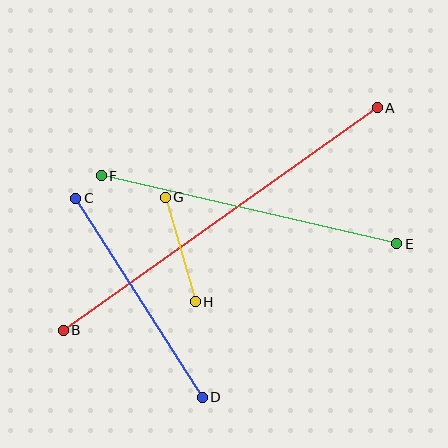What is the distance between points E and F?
The distance is approximately 303 pixels.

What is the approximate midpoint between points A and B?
The midpoint is at approximately (220, 219) pixels.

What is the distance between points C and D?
The distance is approximately 236 pixels.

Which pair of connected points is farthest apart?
Points A and B are farthest apart.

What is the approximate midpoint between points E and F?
The midpoint is at approximately (249, 210) pixels.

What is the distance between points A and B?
The distance is approximately 385 pixels.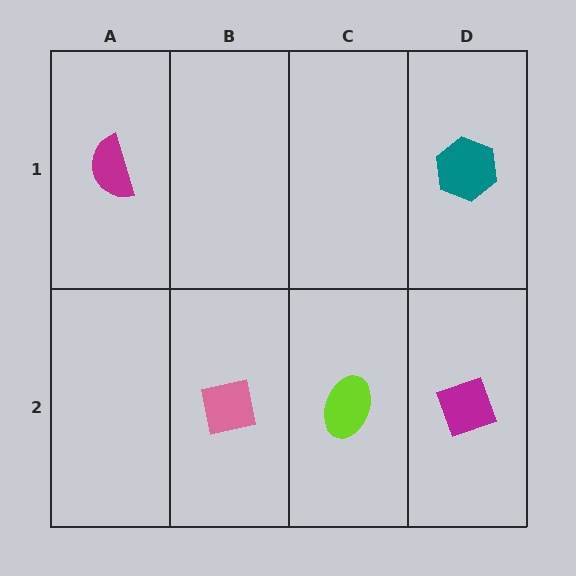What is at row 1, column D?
A teal hexagon.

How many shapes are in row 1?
2 shapes.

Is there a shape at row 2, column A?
No, that cell is empty.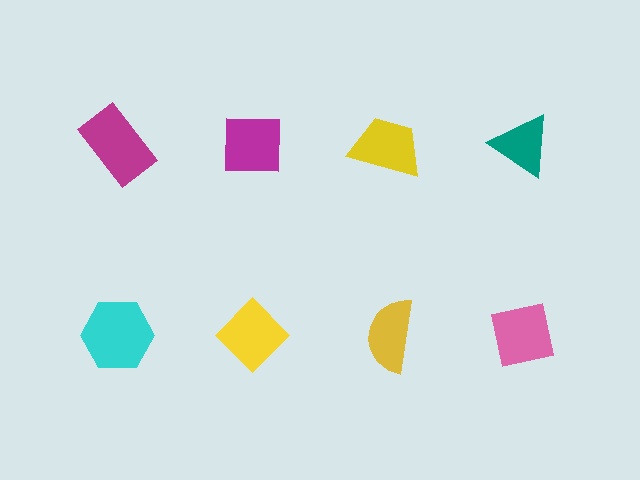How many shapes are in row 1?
4 shapes.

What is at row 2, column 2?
A yellow diamond.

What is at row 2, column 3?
A yellow semicircle.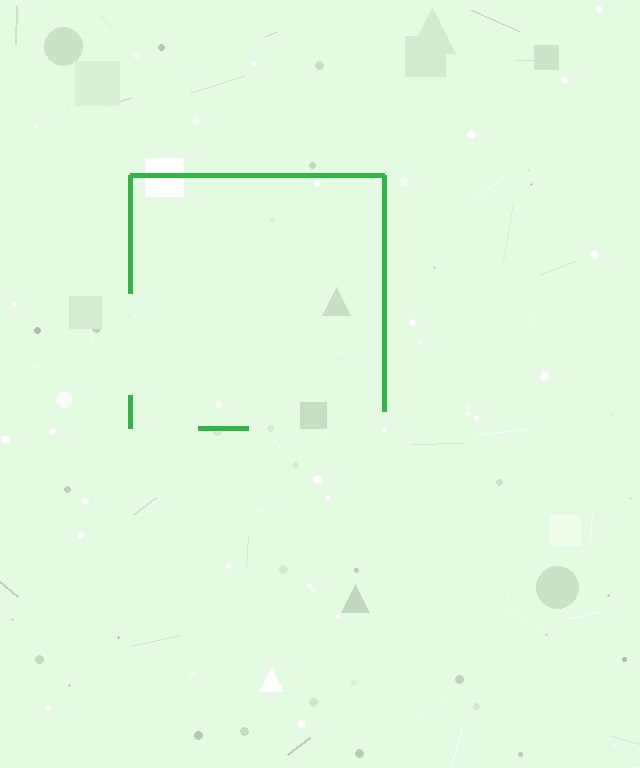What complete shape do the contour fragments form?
The contour fragments form a square.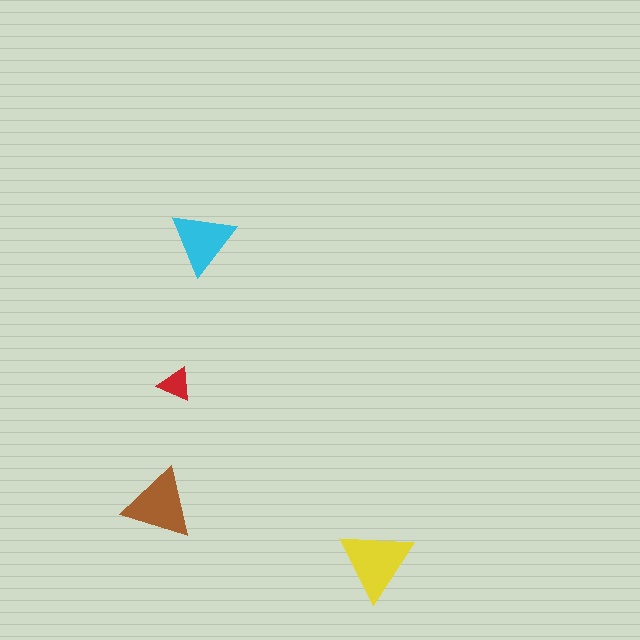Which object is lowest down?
The yellow triangle is bottommost.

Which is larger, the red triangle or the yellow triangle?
The yellow one.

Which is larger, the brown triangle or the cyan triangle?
The brown one.